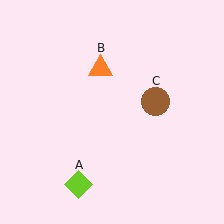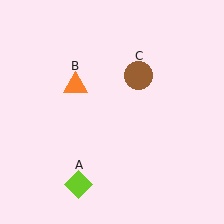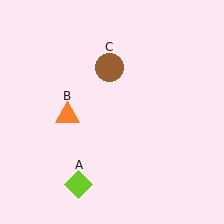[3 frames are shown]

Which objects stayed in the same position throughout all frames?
Lime diamond (object A) remained stationary.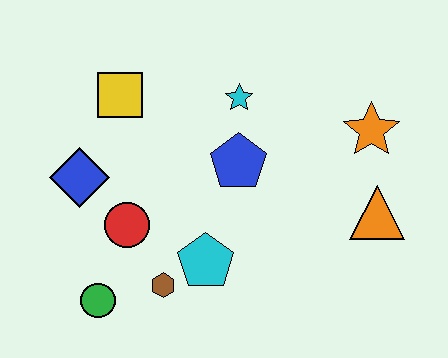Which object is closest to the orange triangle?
The orange star is closest to the orange triangle.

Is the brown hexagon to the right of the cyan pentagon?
No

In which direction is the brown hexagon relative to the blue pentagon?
The brown hexagon is below the blue pentagon.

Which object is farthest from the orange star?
The green circle is farthest from the orange star.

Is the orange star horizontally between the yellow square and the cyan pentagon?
No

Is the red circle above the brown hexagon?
Yes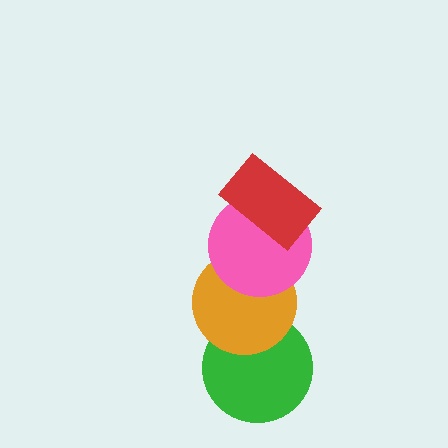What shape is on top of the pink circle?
The red rectangle is on top of the pink circle.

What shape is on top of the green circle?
The orange circle is on top of the green circle.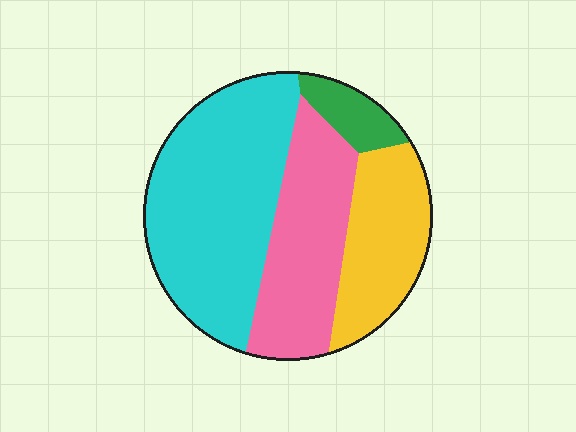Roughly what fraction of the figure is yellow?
Yellow covers 22% of the figure.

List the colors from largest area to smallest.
From largest to smallest: cyan, pink, yellow, green.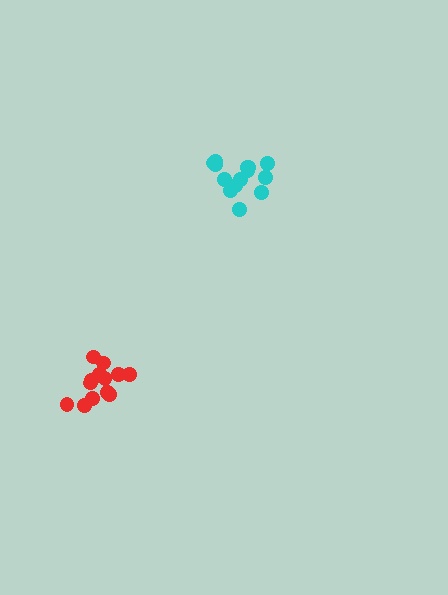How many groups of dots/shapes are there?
There are 2 groups.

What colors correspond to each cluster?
The clusters are colored: cyan, red.